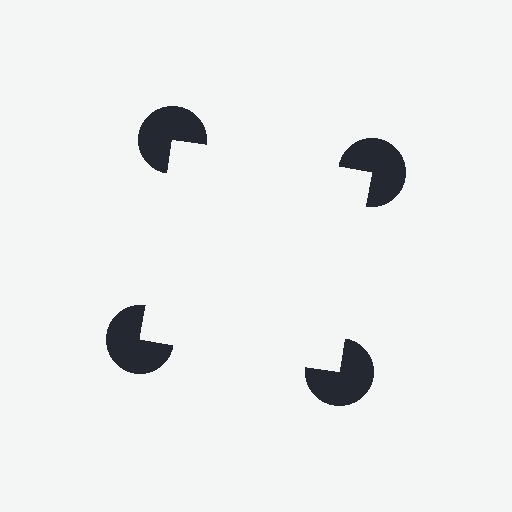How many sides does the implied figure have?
4 sides.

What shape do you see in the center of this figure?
An illusory square — its edges are inferred from the aligned wedge cuts in the pac-man discs, not physically drawn.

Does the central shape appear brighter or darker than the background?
It typically appears slightly brighter than the background, even though no actual brightness change is drawn.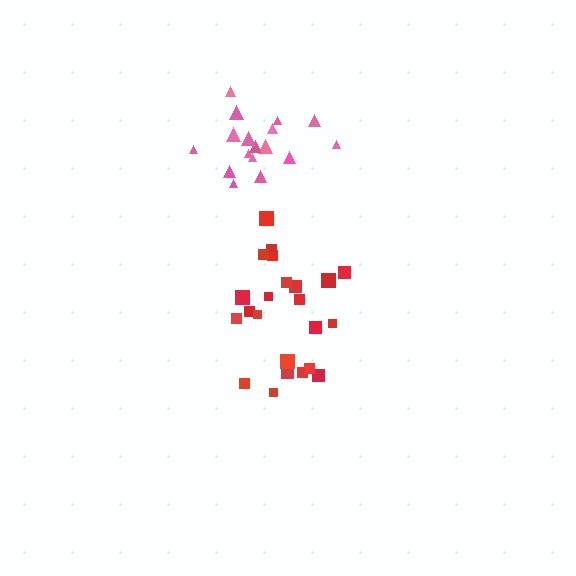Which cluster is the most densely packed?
Red.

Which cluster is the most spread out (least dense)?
Pink.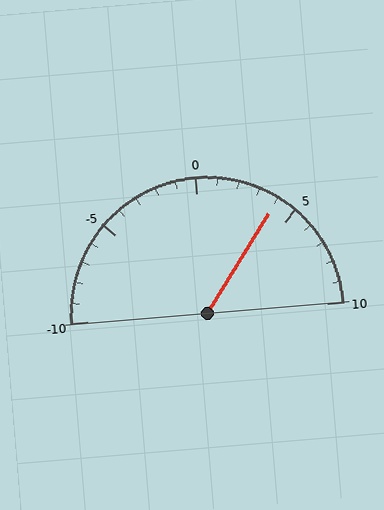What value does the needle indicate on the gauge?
The needle indicates approximately 4.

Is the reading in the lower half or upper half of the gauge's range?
The reading is in the upper half of the range (-10 to 10).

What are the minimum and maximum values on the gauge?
The gauge ranges from -10 to 10.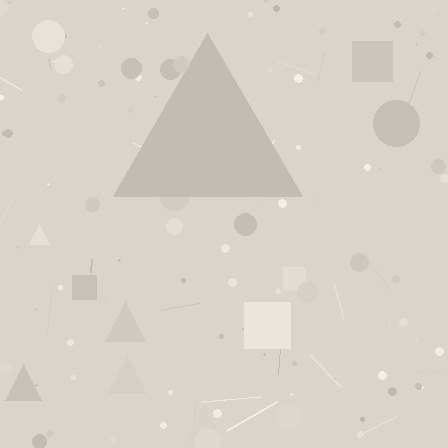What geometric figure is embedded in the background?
A triangle is embedded in the background.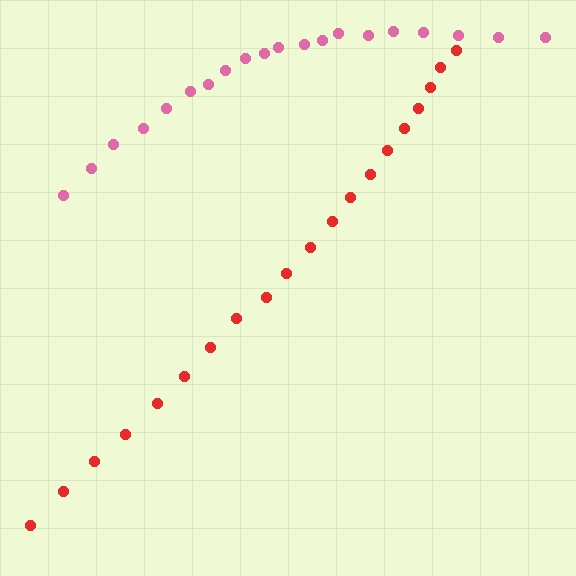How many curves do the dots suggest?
There are 2 distinct paths.